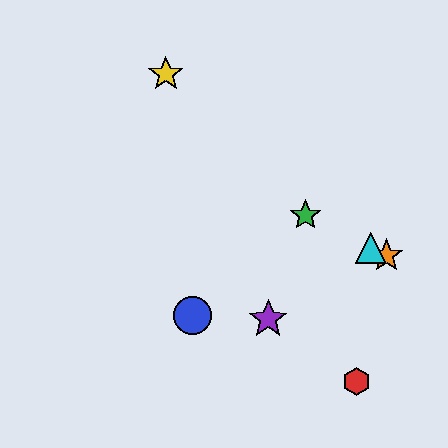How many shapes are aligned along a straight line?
3 shapes (the green star, the orange star, the cyan triangle) are aligned along a straight line.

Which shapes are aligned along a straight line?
The green star, the orange star, the cyan triangle are aligned along a straight line.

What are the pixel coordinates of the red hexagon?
The red hexagon is at (357, 381).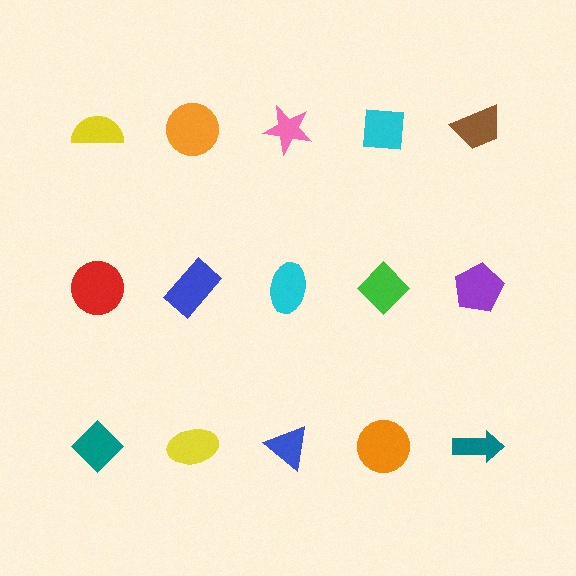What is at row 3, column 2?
A yellow ellipse.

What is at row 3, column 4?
An orange circle.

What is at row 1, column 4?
A cyan square.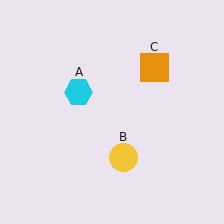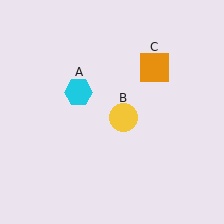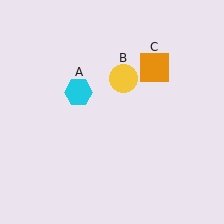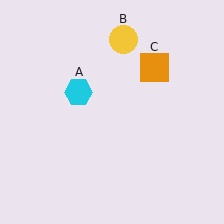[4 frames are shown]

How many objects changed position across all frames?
1 object changed position: yellow circle (object B).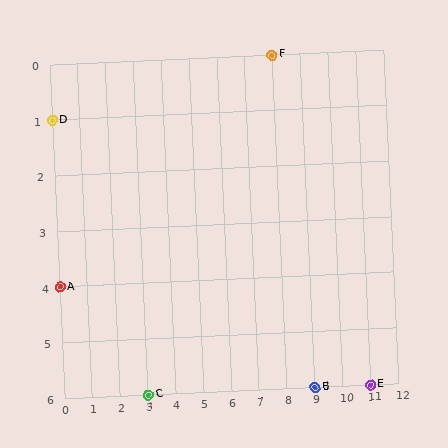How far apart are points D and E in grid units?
Points D and E are 11 columns and 5 rows apart (about 12.1 grid units diagonally).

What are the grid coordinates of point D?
Point D is at grid coordinates (0, 1).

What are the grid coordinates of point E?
Point E is at grid coordinates (11, 6).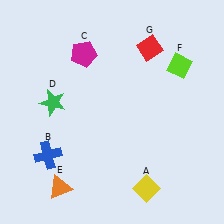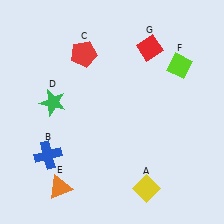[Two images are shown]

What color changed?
The pentagon (C) changed from magenta in Image 1 to red in Image 2.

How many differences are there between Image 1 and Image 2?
There is 1 difference between the two images.